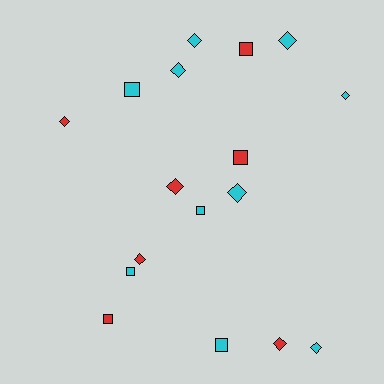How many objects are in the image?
There are 17 objects.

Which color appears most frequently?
Cyan, with 10 objects.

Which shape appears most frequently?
Diamond, with 10 objects.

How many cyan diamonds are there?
There are 6 cyan diamonds.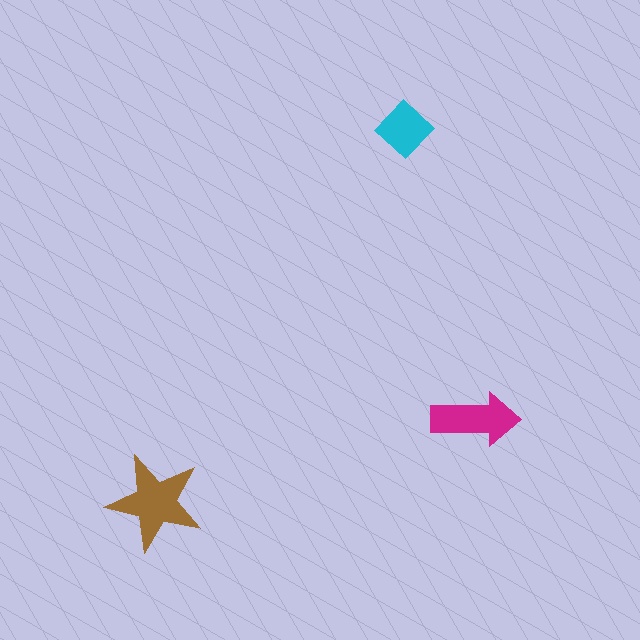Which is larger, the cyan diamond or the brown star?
The brown star.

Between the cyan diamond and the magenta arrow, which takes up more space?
The magenta arrow.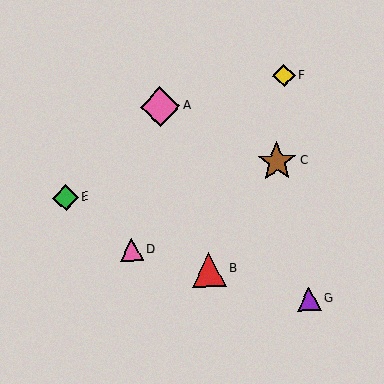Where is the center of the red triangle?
The center of the red triangle is at (209, 270).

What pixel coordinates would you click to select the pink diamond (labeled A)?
Click at (160, 107) to select the pink diamond A.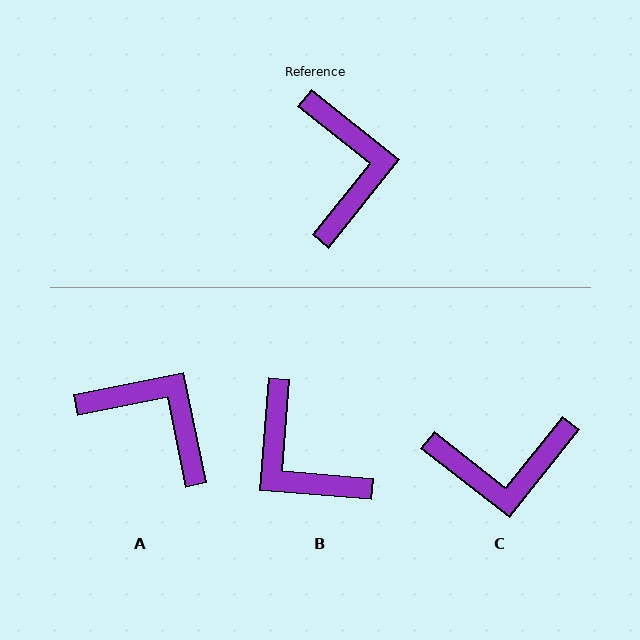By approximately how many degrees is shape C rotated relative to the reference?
Approximately 90 degrees clockwise.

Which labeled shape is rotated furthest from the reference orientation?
B, about 146 degrees away.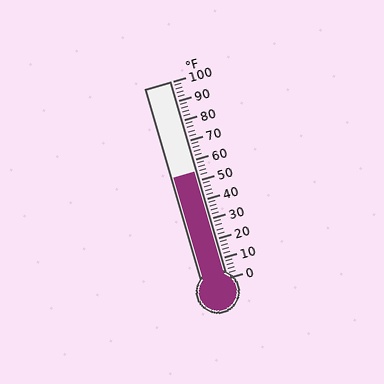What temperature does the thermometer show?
The thermometer shows approximately 54°F.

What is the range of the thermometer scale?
The thermometer scale ranges from 0°F to 100°F.